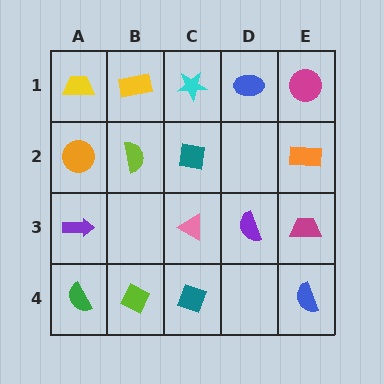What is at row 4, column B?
A lime diamond.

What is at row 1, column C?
A cyan star.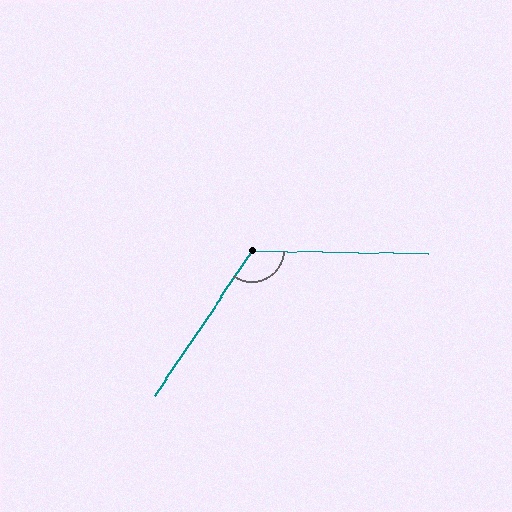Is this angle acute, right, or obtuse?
It is obtuse.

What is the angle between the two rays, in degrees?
Approximately 123 degrees.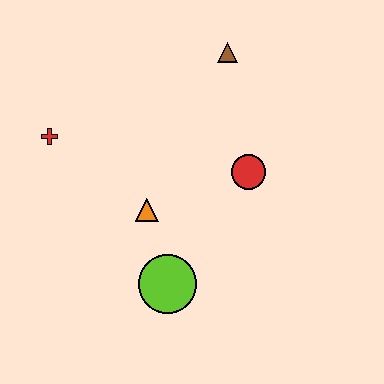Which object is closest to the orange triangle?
The lime circle is closest to the orange triangle.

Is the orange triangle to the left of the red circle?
Yes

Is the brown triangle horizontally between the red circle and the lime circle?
Yes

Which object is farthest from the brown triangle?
The lime circle is farthest from the brown triangle.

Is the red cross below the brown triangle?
Yes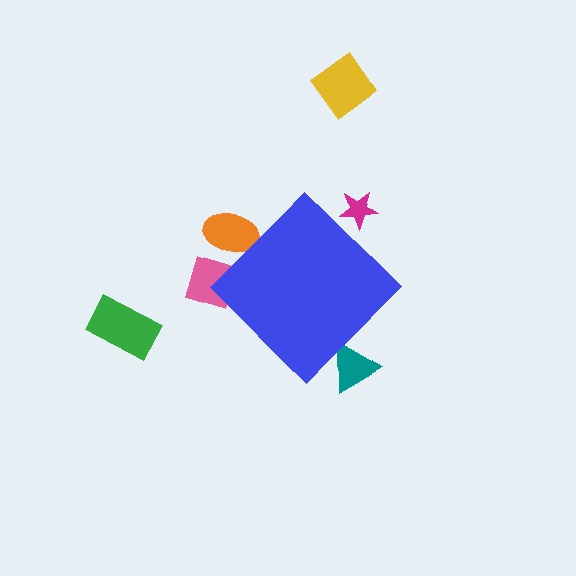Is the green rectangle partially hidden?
No, the green rectangle is fully visible.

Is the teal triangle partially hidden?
Yes, the teal triangle is partially hidden behind the blue diamond.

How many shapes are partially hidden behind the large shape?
4 shapes are partially hidden.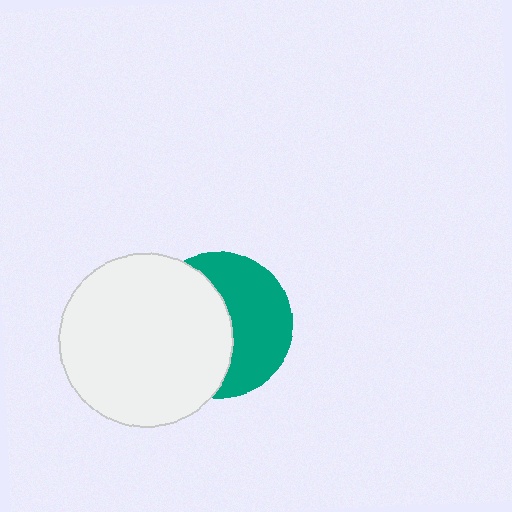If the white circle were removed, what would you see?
You would see the complete teal circle.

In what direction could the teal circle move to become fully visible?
The teal circle could move right. That would shift it out from behind the white circle entirely.